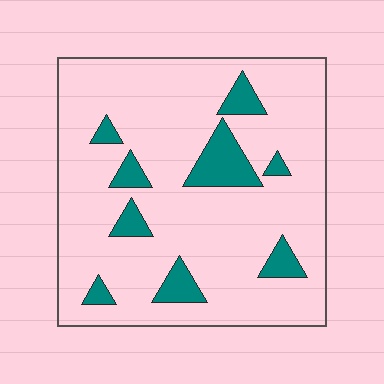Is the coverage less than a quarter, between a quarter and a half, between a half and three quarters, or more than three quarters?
Less than a quarter.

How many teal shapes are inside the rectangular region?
9.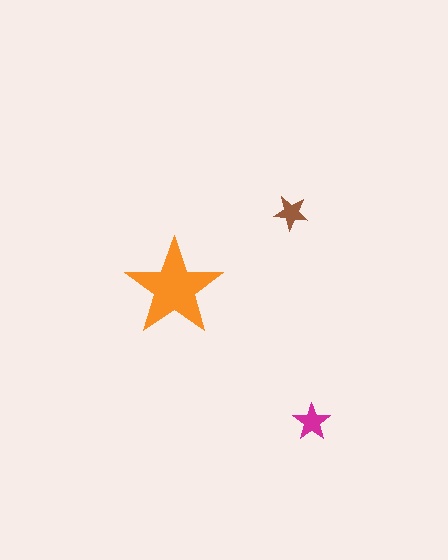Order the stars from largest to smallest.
the orange one, the magenta one, the brown one.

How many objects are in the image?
There are 3 objects in the image.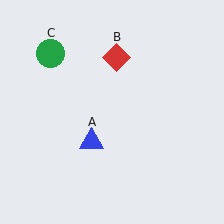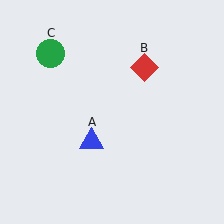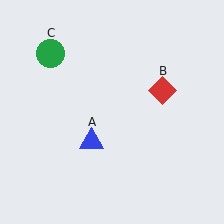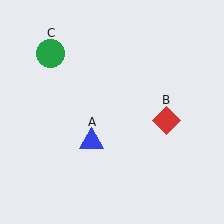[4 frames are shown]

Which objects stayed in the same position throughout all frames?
Blue triangle (object A) and green circle (object C) remained stationary.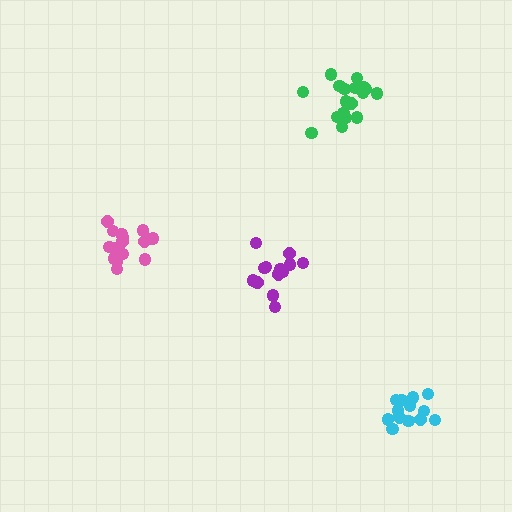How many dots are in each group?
Group 1: 18 dots, Group 2: 16 dots, Group 3: 16 dots, Group 4: 13 dots (63 total).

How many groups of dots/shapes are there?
There are 4 groups.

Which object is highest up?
The green cluster is topmost.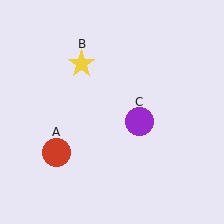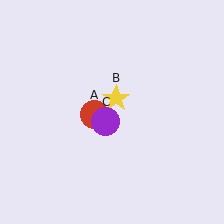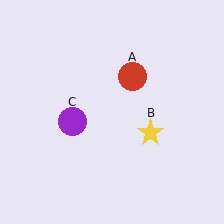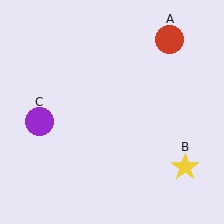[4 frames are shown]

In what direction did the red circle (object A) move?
The red circle (object A) moved up and to the right.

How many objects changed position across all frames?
3 objects changed position: red circle (object A), yellow star (object B), purple circle (object C).